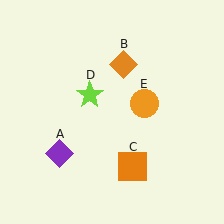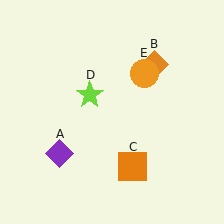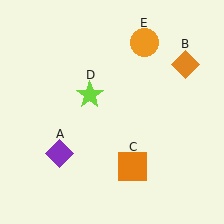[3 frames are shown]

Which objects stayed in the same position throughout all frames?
Purple diamond (object A) and orange square (object C) and lime star (object D) remained stationary.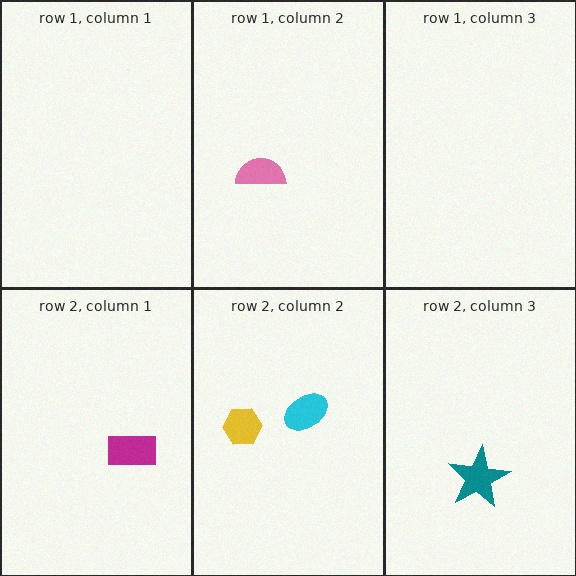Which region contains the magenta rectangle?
The row 2, column 1 region.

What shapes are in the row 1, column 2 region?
The pink semicircle.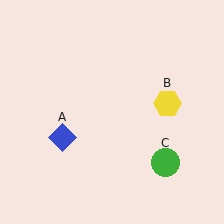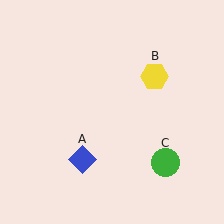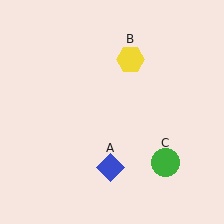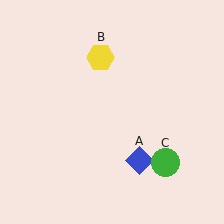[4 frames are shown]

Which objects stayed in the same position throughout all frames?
Green circle (object C) remained stationary.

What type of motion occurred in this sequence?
The blue diamond (object A), yellow hexagon (object B) rotated counterclockwise around the center of the scene.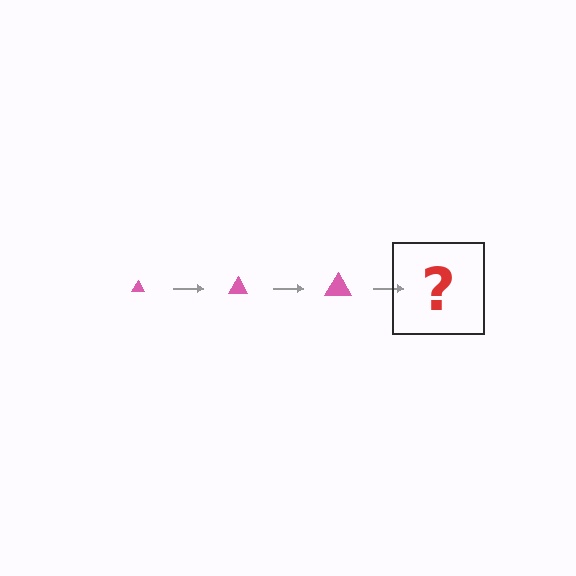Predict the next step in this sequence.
The next step is a pink triangle, larger than the previous one.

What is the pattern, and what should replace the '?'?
The pattern is that the triangle gets progressively larger each step. The '?' should be a pink triangle, larger than the previous one.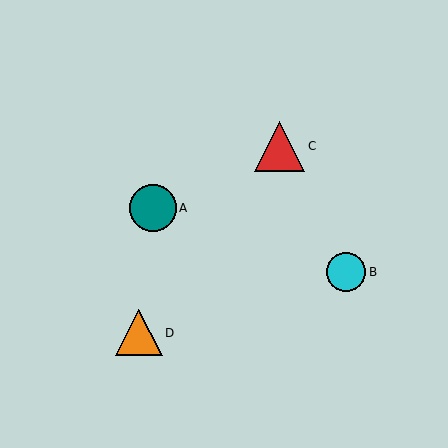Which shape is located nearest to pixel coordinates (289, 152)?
The red triangle (labeled C) at (280, 146) is nearest to that location.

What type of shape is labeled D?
Shape D is an orange triangle.